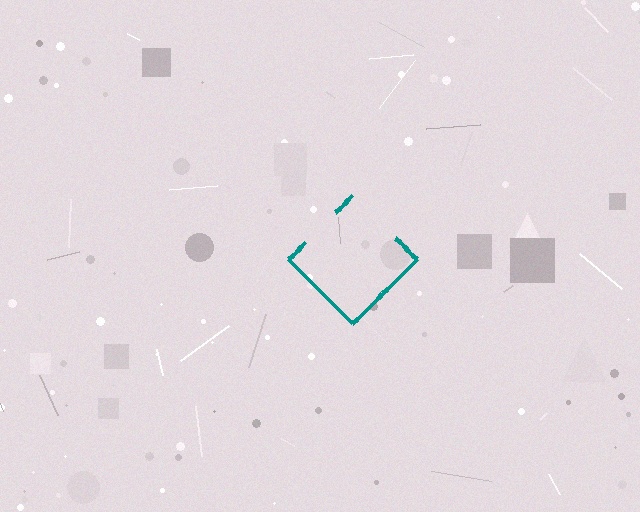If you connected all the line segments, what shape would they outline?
They would outline a diamond.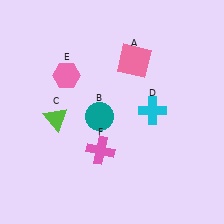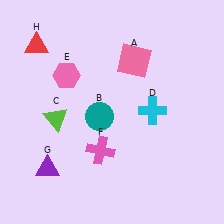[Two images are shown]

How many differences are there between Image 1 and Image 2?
There are 2 differences between the two images.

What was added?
A purple triangle (G), a red triangle (H) were added in Image 2.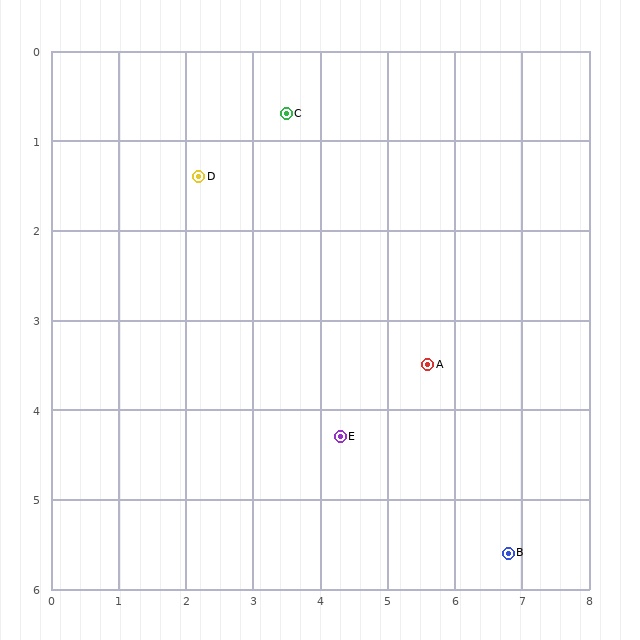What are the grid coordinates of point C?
Point C is at approximately (3.5, 0.7).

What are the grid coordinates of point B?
Point B is at approximately (6.8, 5.6).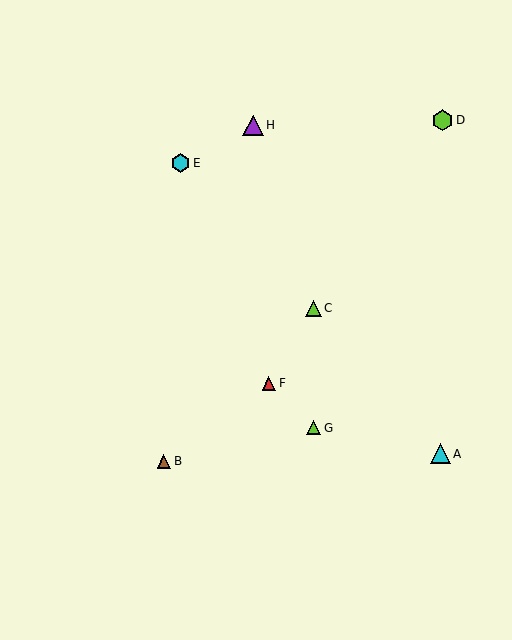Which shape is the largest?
The purple triangle (labeled H) is the largest.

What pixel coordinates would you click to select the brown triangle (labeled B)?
Click at (164, 461) to select the brown triangle B.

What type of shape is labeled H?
Shape H is a purple triangle.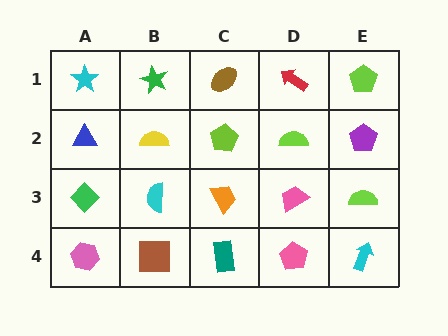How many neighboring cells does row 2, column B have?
4.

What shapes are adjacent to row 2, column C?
A brown ellipse (row 1, column C), an orange trapezoid (row 3, column C), a yellow semicircle (row 2, column B), a lime semicircle (row 2, column D).